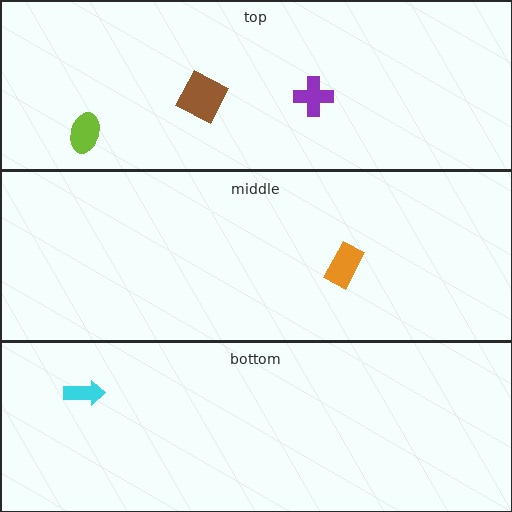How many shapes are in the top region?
3.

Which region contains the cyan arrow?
The bottom region.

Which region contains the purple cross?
The top region.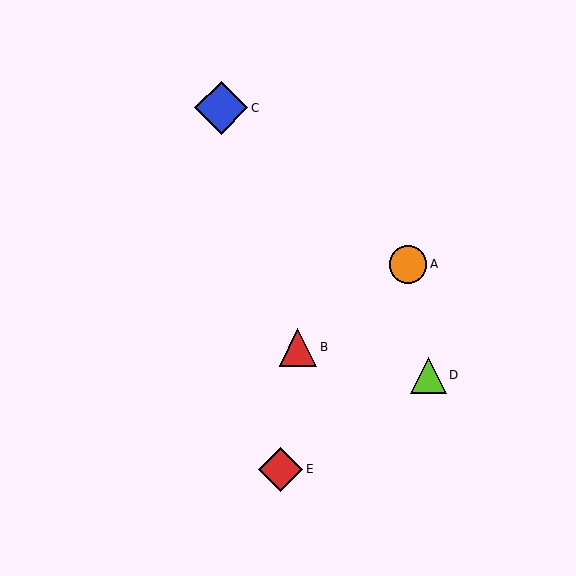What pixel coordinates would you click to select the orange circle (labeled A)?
Click at (408, 264) to select the orange circle A.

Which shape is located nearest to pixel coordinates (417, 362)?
The lime triangle (labeled D) at (428, 375) is nearest to that location.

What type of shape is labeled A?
Shape A is an orange circle.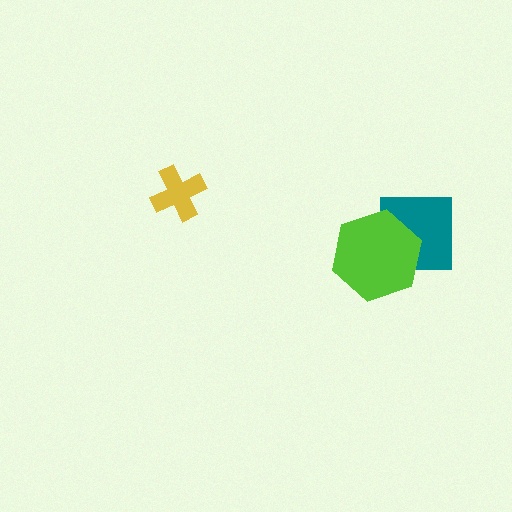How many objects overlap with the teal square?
1 object overlaps with the teal square.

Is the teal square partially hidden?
Yes, it is partially covered by another shape.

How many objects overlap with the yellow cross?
0 objects overlap with the yellow cross.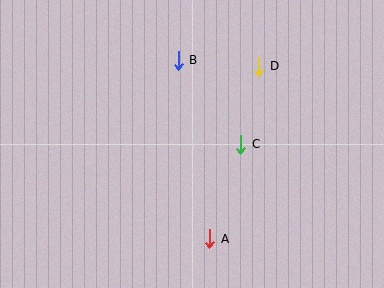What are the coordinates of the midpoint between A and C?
The midpoint between A and C is at (225, 192).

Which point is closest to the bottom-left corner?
Point A is closest to the bottom-left corner.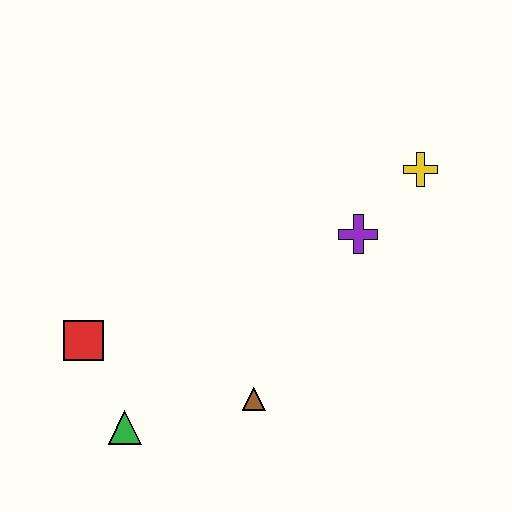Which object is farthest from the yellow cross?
The green triangle is farthest from the yellow cross.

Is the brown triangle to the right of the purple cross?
No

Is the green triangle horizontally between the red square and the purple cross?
Yes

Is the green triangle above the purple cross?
No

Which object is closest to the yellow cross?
The purple cross is closest to the yellow cross.